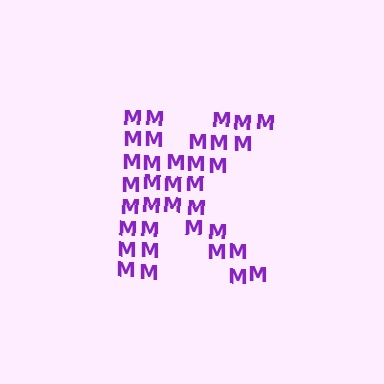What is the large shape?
The large shape is the letter K.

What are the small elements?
The small elements are letter M's.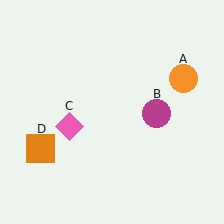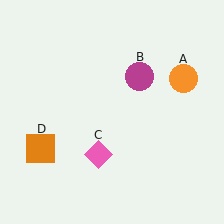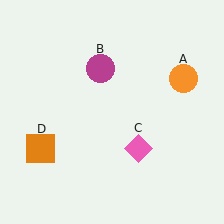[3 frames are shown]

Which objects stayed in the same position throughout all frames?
Orange circle (object A) and orange square (object D) remained stationary.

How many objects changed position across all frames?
2 objects changed position: magenta circle (object B), pink diamond (object C).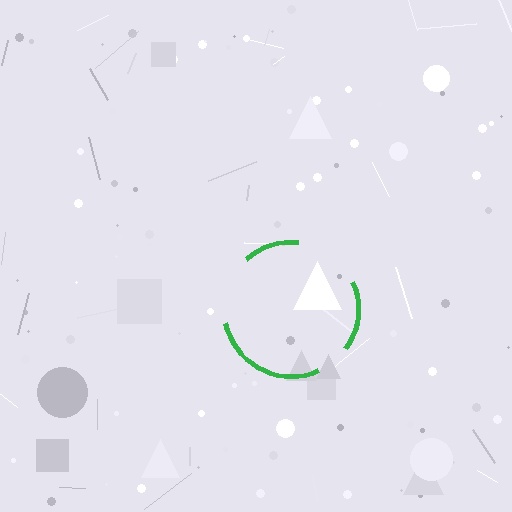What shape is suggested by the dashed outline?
The dashed outline suggests a circle.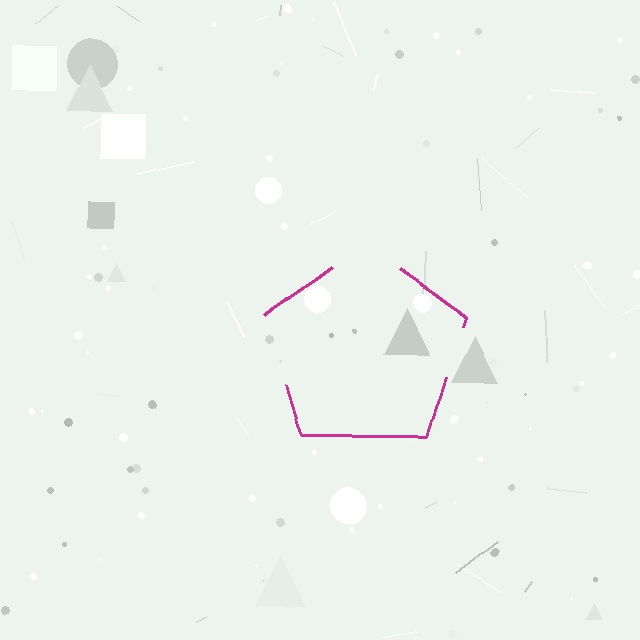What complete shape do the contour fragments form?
The contour fragments form a pentagon.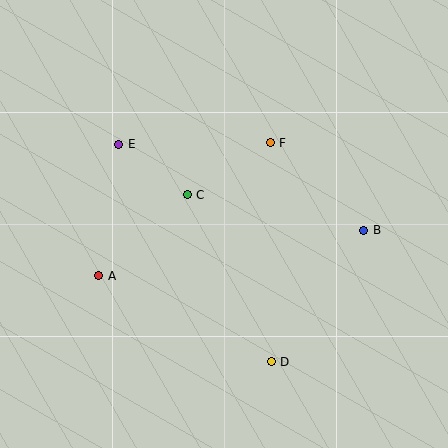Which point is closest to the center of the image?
Point C at (187, 195) is closest to the center.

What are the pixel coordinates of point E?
Point E is at (119, 144).